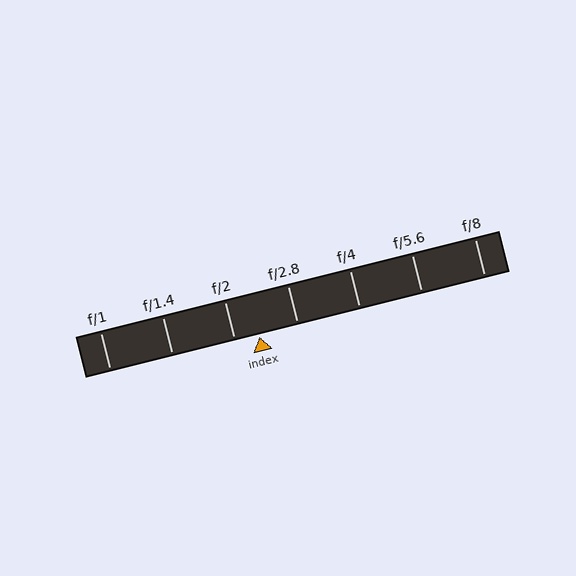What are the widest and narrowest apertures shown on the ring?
The widest aperture shown is f/1 and the narrowest is f/8.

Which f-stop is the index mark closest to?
The index mark is closest to f/2.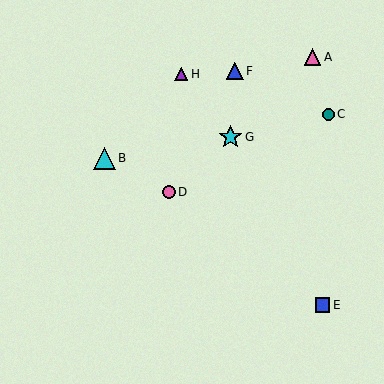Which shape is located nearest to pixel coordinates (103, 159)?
The cyan triangle (labeled B) at (104, 158) is nearest to that location.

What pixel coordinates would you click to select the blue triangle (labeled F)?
Click at (235, 71) to select the blue triangle F.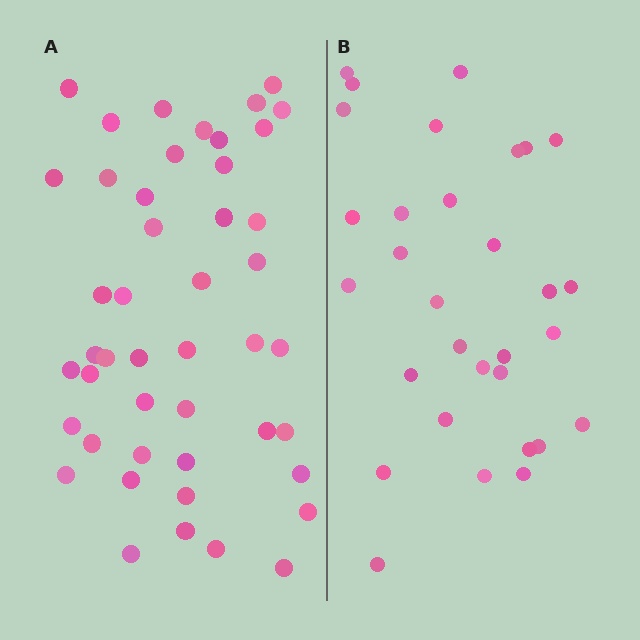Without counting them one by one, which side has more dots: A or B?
Region A (the left region) has more dots.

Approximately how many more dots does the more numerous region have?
Region A has approximately 15 more dots than region B.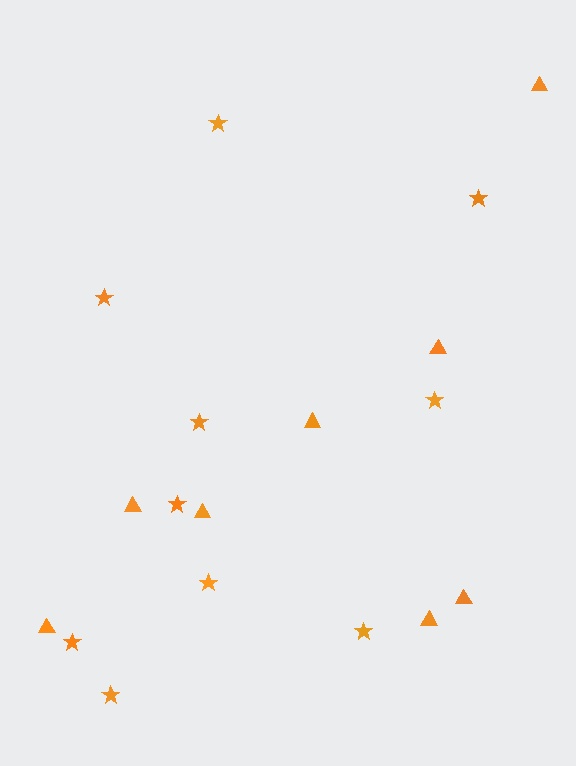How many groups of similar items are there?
There are 2 groups: one group of stars (10) and one group of triangles (8).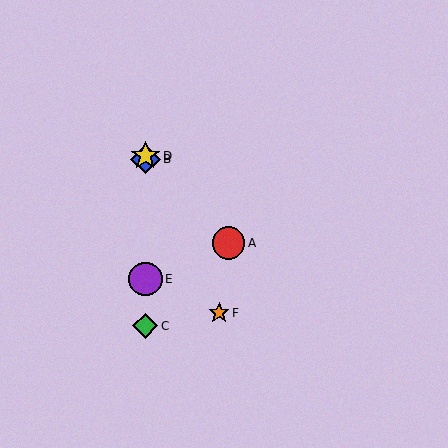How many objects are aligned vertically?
4 objects (B, C, D, E) are aligned vertically.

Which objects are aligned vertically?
Objects B, C, D, E are aligned vertically.